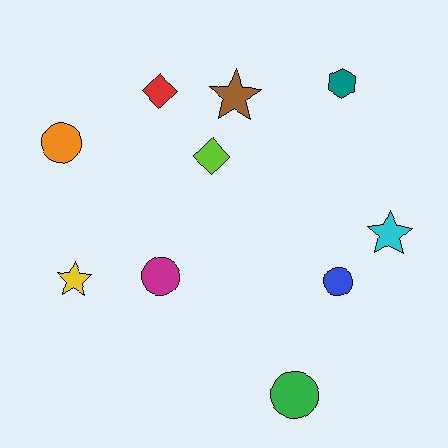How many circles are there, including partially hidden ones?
There are 4 circles.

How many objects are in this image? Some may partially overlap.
There are 10 objects.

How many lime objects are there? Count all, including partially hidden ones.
There is 1 lime object.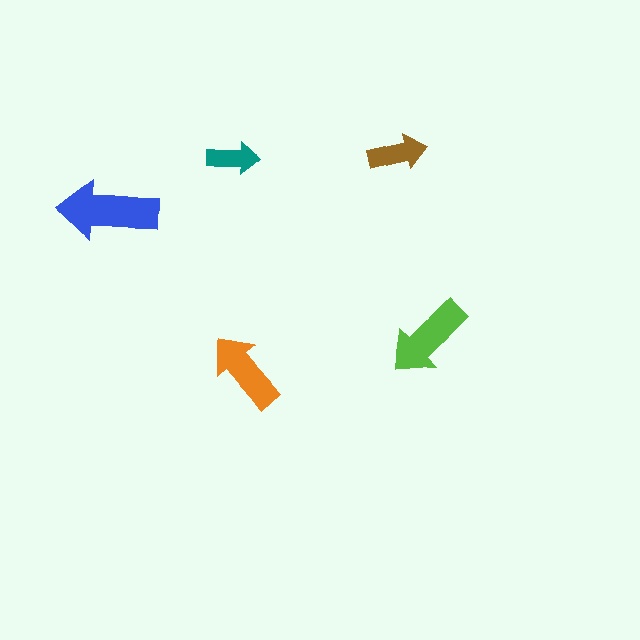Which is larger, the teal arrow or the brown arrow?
The brown one.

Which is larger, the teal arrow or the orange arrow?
The orange one.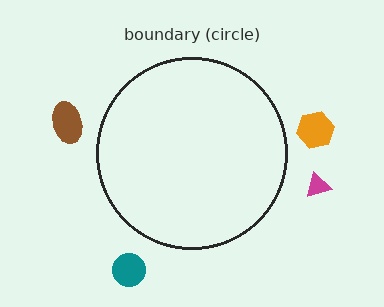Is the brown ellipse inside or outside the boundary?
Outside.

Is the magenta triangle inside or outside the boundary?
Outside.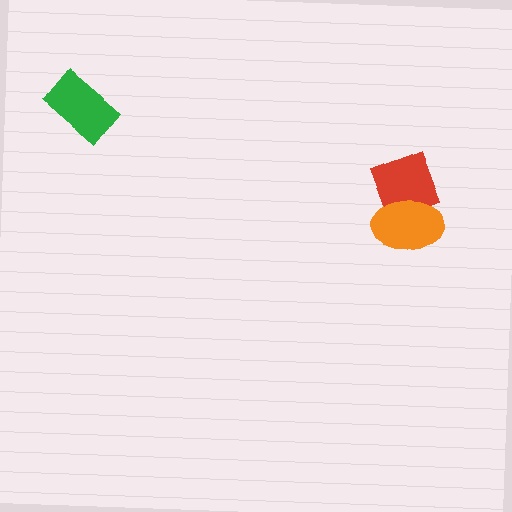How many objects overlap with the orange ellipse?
1 object overlaps with the orange ellipse.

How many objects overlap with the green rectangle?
0 objects overlap with the green rectangle.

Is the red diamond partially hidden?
Yes, it is partially covered by another shape.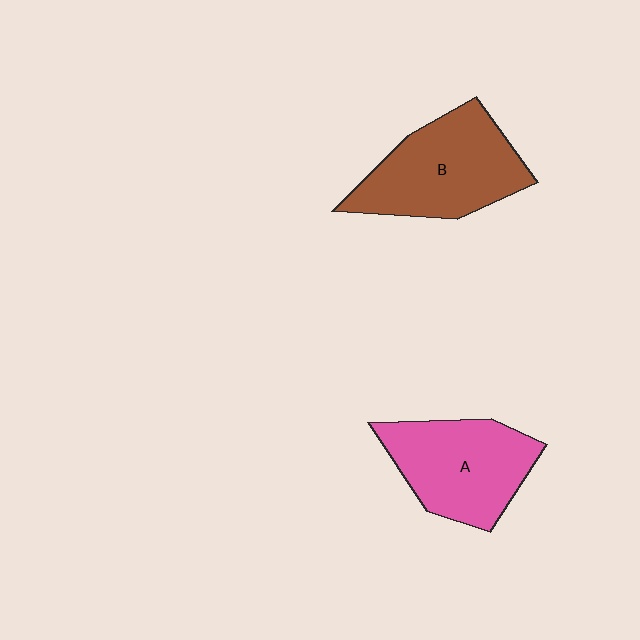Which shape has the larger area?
Shape B (brown).